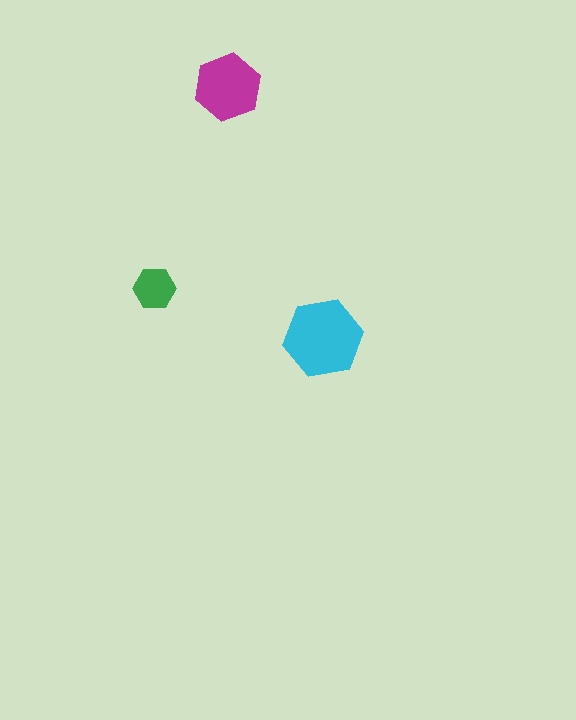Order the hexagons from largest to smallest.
the cyan one, the magenta one, the green one.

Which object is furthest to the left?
The green hexagon is leftmost.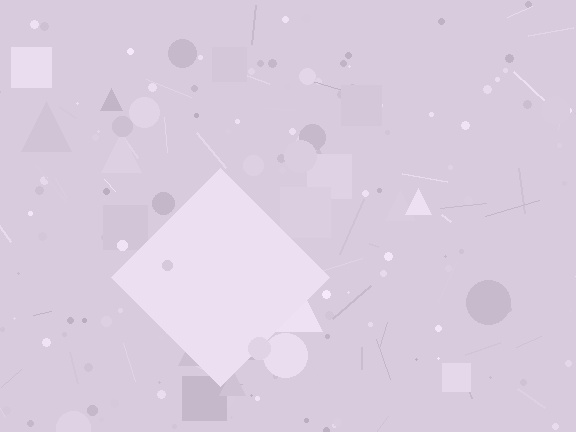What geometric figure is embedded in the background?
A diamond is embedded in the background.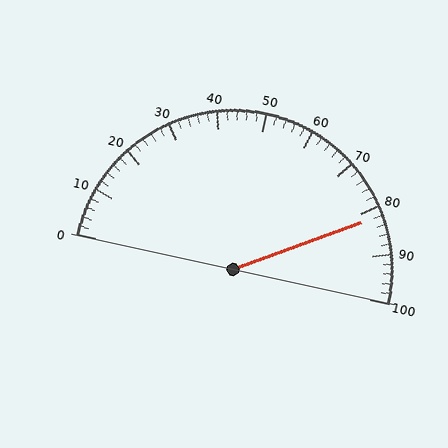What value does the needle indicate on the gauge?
The needle indicates approximately 82.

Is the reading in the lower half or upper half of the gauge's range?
The reading is in the upper half of the range (0 to 100).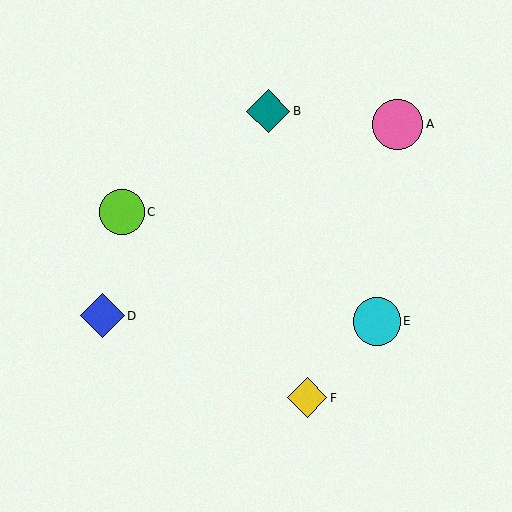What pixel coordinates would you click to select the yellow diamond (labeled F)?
Click at (307, 398) to select the yellow diamond F.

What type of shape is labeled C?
Shape C is a lime circle.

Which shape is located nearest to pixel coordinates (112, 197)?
The lime circle (labeled C) at (122, 212) is nearest to that location.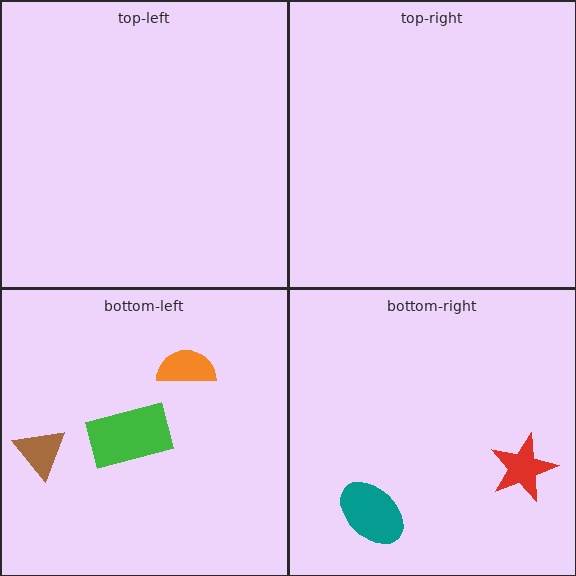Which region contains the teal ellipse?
The bottom-right region.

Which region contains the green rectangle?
The bottom-left region.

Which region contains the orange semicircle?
The bottom-left region.